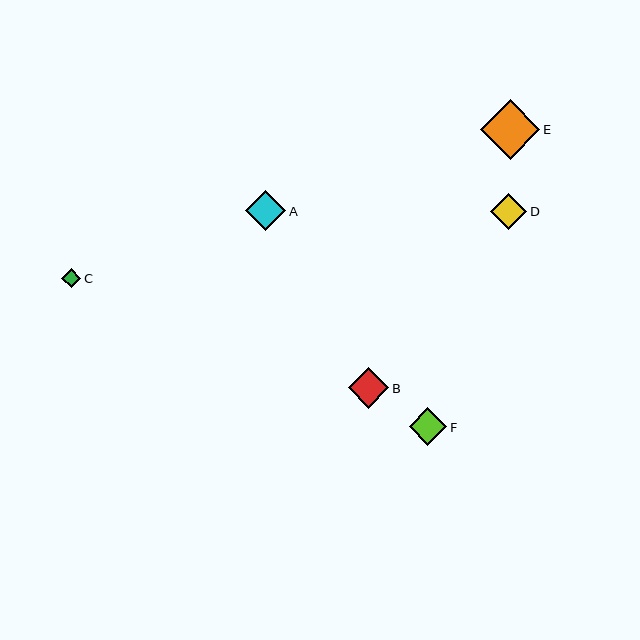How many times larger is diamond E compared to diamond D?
Diamond E is approximately 1.7 times the size of diamond D.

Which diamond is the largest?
Diamond E is the largest with a size of approximately 59 pixels.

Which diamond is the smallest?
Diamond C is the smallest with a size of approximately 19 pixels.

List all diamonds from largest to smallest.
From largest to smallest: E, B, A, F, D, C.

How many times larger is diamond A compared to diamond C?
Diamond A is approximately 2.1 times the size of diamond C.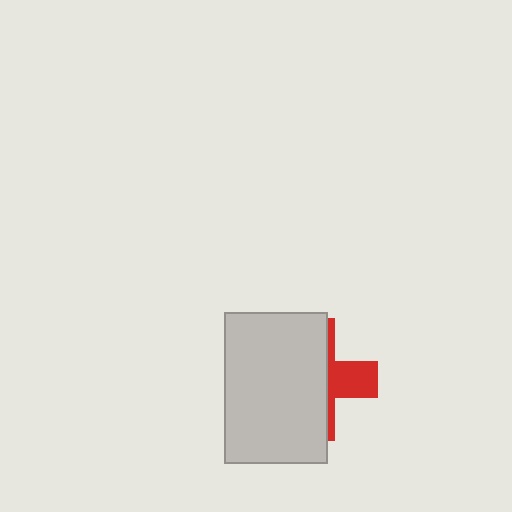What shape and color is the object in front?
The object in front is a light gray rectangle.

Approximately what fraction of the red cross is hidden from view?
Roughly 68% of the red cross is hidden behind the light gray rectangle.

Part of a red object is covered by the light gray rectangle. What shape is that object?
It is a cross.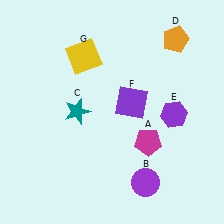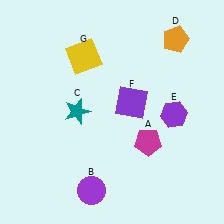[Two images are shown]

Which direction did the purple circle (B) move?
The purple circle (B) moved left.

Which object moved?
The purple circle (B) moved left.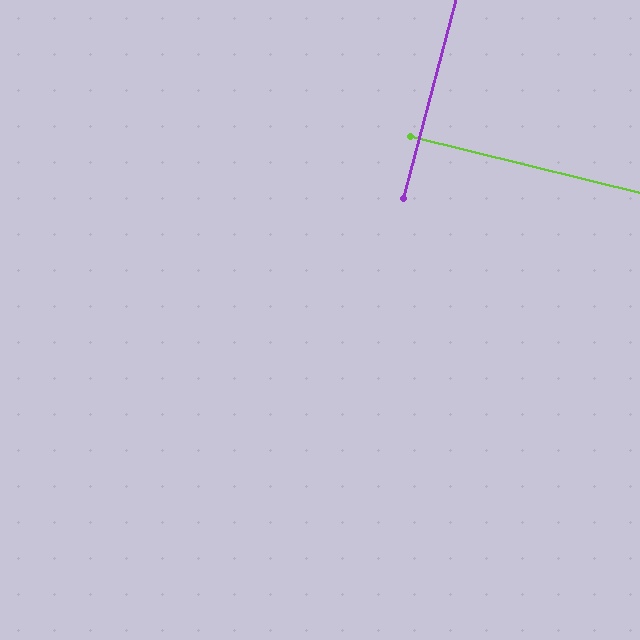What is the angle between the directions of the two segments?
Approximately 89 degrees.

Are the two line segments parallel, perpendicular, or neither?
Perpendicular — they meet at approximately 89°.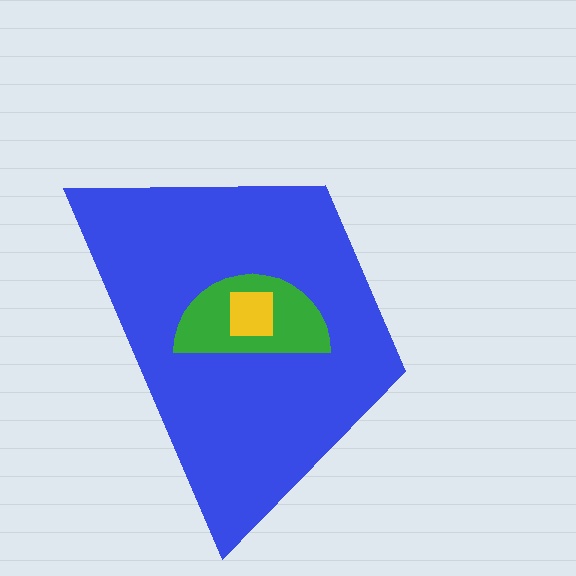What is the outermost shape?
The blue trapezoid.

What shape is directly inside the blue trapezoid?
The green semicircle.